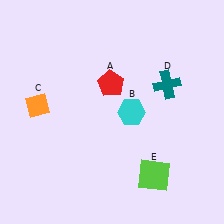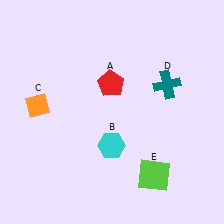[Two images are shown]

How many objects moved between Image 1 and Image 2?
1 object moved between the two images.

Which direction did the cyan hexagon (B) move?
The cyan hexagon (B) moved down.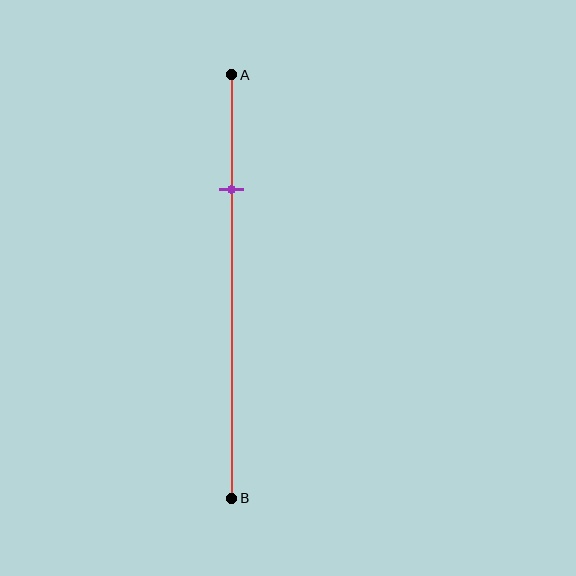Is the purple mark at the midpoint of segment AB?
No, the mark is at about 25% from A, not at the 50% midpoint.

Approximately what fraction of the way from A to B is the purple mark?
The purple mark is approximately 25% of the way from A to B.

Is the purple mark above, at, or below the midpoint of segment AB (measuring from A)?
The purple mark is above the midpoint of segment AB.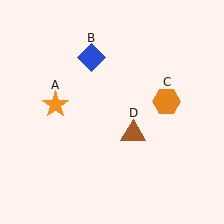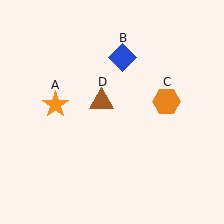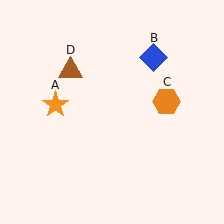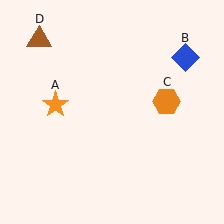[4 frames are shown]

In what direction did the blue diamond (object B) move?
The blue diamond (object B) moved right.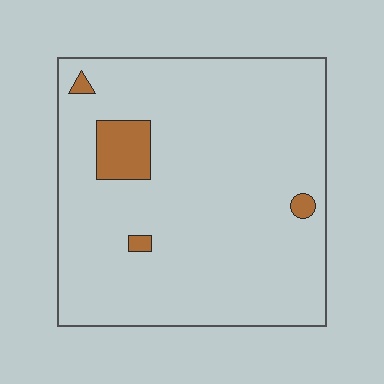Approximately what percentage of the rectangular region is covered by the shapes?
Approximately 5%.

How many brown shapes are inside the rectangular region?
4.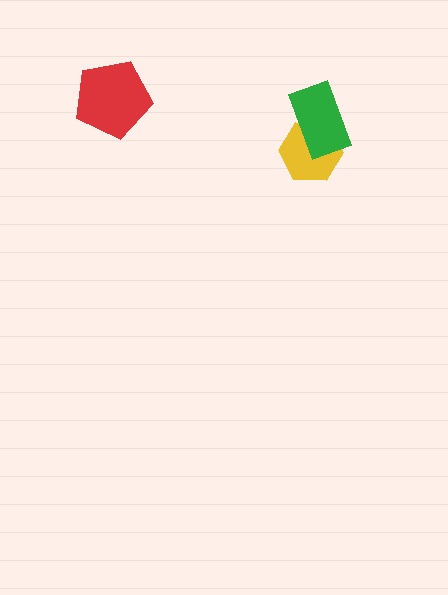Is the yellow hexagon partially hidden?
Yes, it is partially covered by another shape.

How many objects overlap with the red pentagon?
0 objects overlap with the red pentagon.